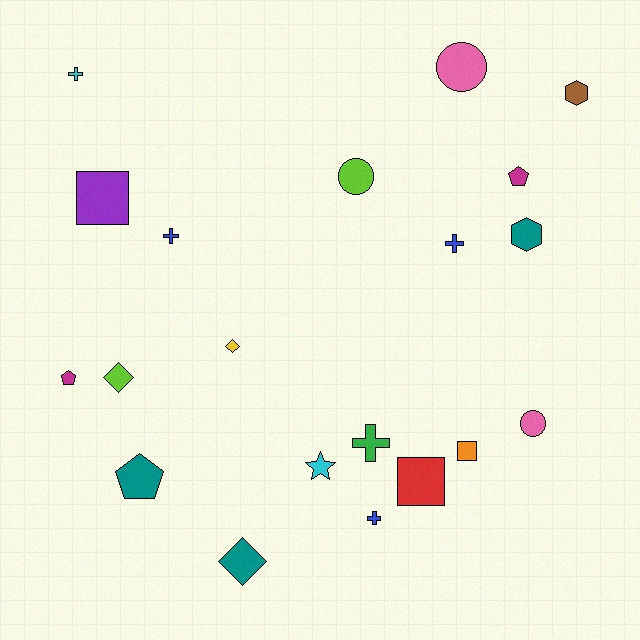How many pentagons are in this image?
There are 3 pentagons.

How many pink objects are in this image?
There are 2 pink objects.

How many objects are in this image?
There are 20 objects.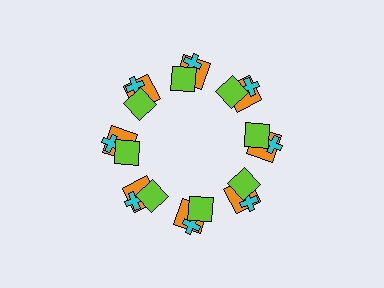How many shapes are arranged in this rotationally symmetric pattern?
There are 24 shapes, arranged in 8 groups of 3.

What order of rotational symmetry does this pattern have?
This pattern has 8-fold rotational symmetry.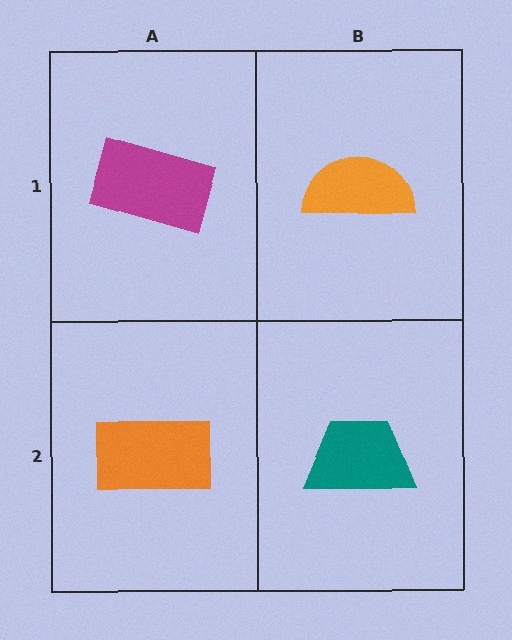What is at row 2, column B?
A teal trapezoid.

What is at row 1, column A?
A magenta rectangle.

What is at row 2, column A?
An orange rectangle.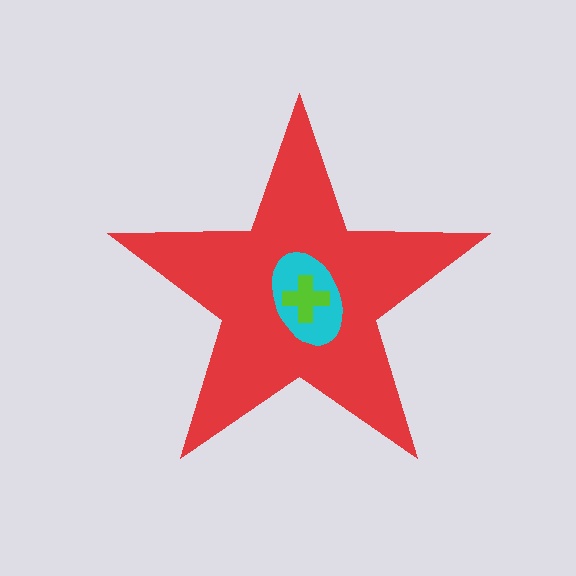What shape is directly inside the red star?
The cyan ellipse.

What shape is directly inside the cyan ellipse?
The lime cross.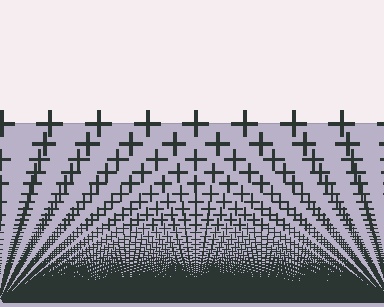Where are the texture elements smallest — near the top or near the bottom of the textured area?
Near the bottom.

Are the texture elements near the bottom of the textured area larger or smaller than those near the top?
Smaller. The gradient is inverted — elements near the bottom are smaller and denser.